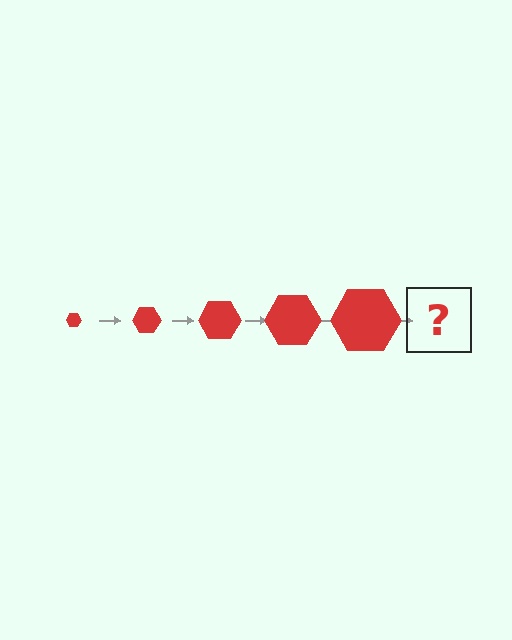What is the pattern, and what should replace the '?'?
The pattern is that the hexagon gets progressively larger each step. The '?' should be a red hexagon, larger than the previous one.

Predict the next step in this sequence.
The next step is a red hexagon, larger than the previous one.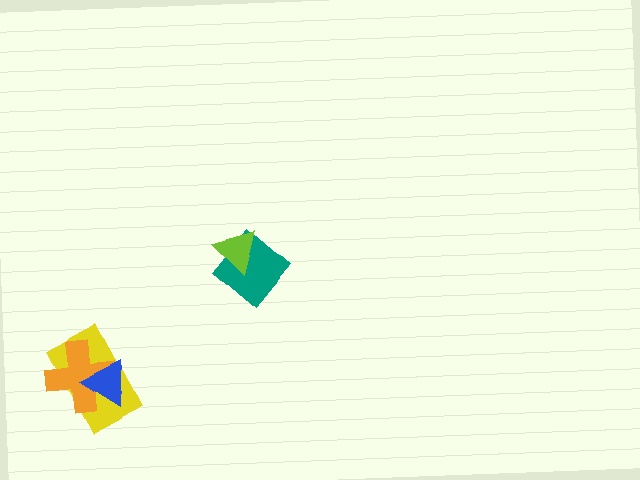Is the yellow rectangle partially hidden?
Yes, it is partially covered by another shape.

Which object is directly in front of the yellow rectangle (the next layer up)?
The orange cross is directly in front of the yellow rectangle.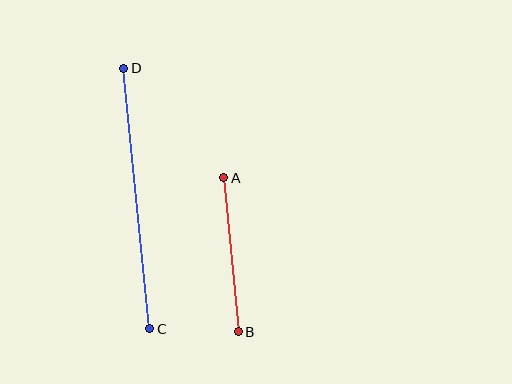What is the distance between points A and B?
The distance is approximately 154 pixels.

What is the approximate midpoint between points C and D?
The midpoint is at approximately (137, 199) pixels.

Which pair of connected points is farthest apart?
Points C and D are farthest apart.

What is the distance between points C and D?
The distance is approximately 262 pixels.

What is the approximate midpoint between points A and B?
The midpoint is at approximately (231, 255) pixels.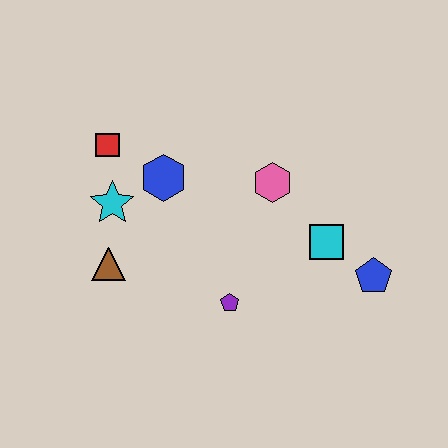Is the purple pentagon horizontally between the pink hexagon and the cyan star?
Yes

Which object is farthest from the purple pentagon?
The red square is farthest from the purple pentagon.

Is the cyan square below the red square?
Yes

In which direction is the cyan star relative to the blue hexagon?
The cyan star is to the left of the blue hexagon.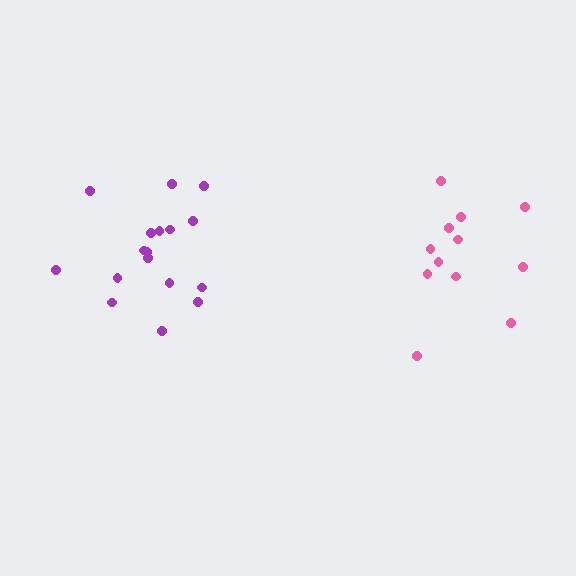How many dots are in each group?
Group 1: 12 dots, Group 2: 17 dots (29 total).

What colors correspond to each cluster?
The clusters are colored: pink, purple.